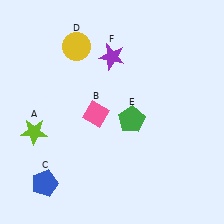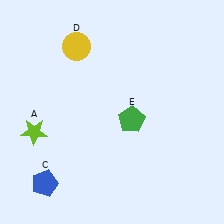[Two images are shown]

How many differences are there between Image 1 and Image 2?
There are 2 differences between the two images.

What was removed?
The purple star (F), the pink diamond (B) were removed in Image 2.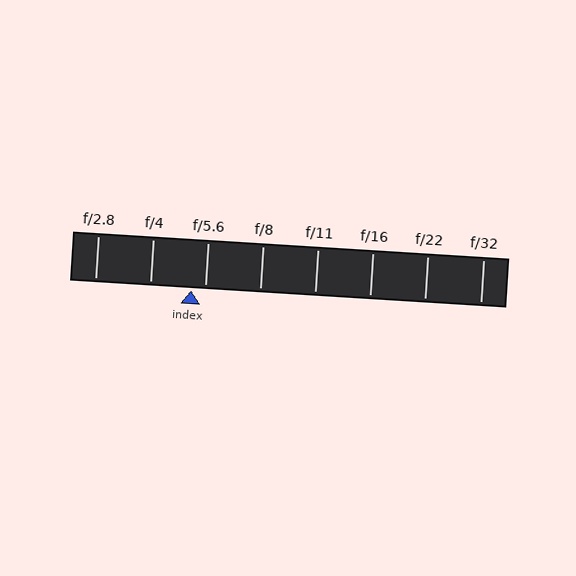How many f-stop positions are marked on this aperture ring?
There are 8 f-stop positions marked.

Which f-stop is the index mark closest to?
The index mark is closest to f/5.6.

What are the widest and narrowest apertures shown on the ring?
The widest aperture shown is f/2.8 and the narrowest is f/32.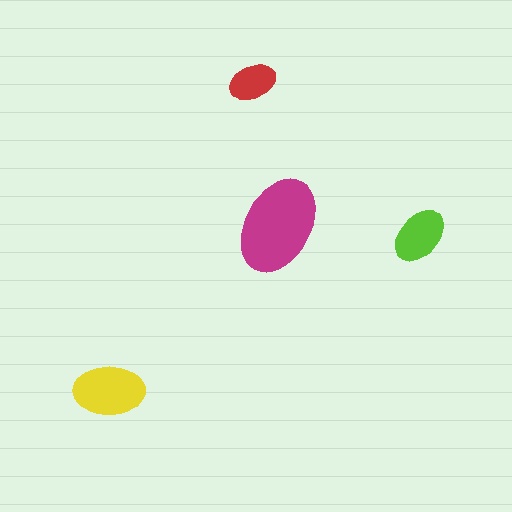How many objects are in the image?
There are 4 objects in the image.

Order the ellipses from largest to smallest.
the magenta one, the yellow one, the lime one, the red one.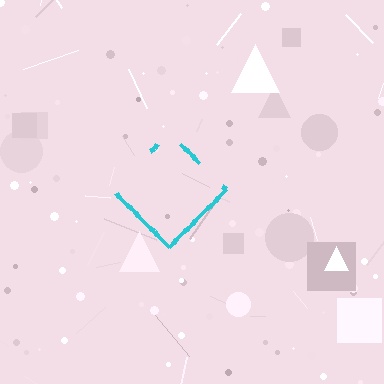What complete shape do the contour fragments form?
The contour fragments form a diamond.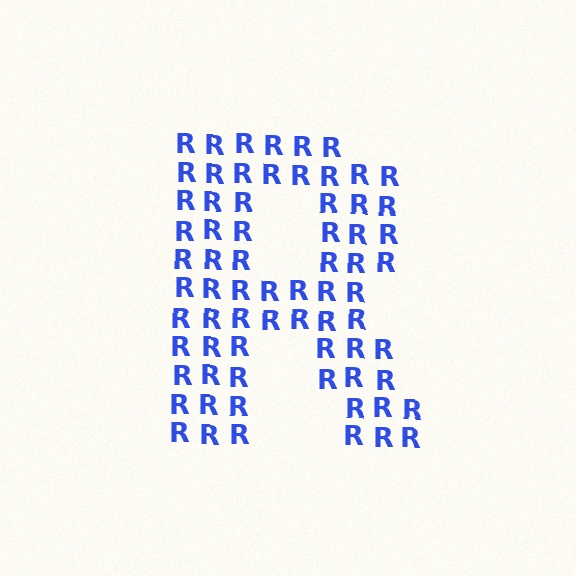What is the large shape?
The large shape is the letter R.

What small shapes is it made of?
It is made of small letter R's.